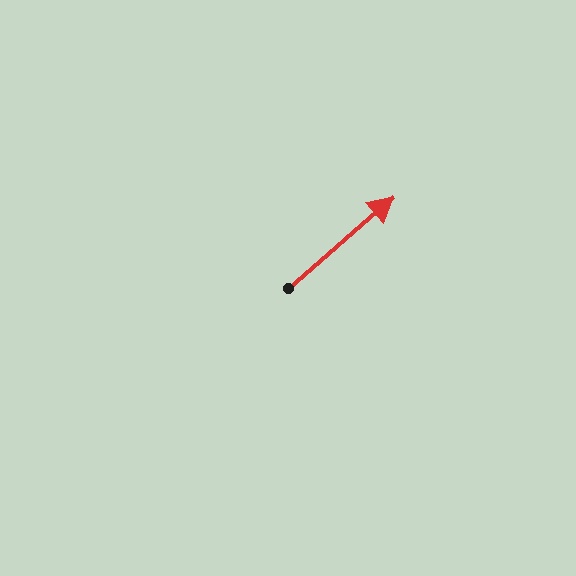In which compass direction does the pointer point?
Northeast.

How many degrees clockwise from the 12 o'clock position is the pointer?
Approximately 49 degrees.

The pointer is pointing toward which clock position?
Roughly 2 o'clock.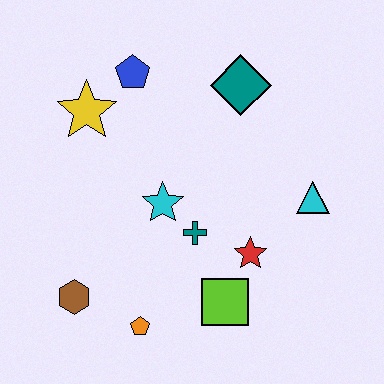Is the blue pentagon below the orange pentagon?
No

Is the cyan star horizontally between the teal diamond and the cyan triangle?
No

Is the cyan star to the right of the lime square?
No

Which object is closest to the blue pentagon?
The yellow star is closest to the blue pentagon.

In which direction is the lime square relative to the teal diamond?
The lime square is below the teal diamond.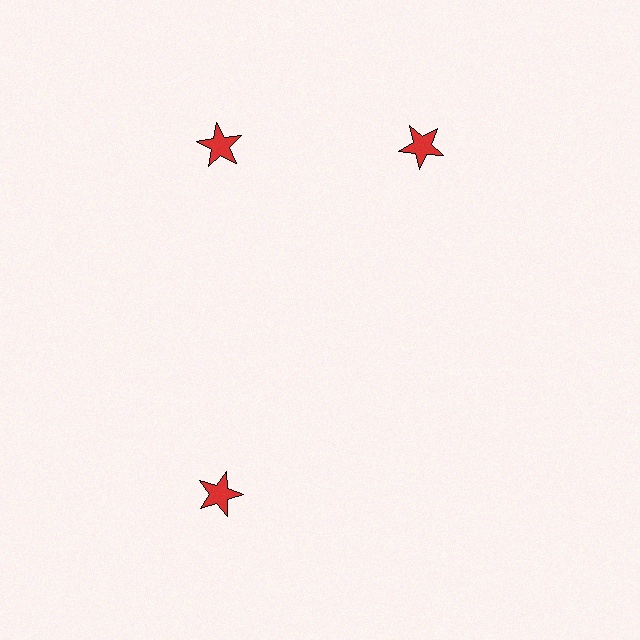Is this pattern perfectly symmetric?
No. The 3 red stars are arranged in a ring, but one element near the 3 o'clock position is rotated out of alignment along the ring, breaking the 3-fold rotational symmetry.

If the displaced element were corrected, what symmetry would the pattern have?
It would have 3-fold rotational symmetry — the pattern would map onto itself every 120 degrees.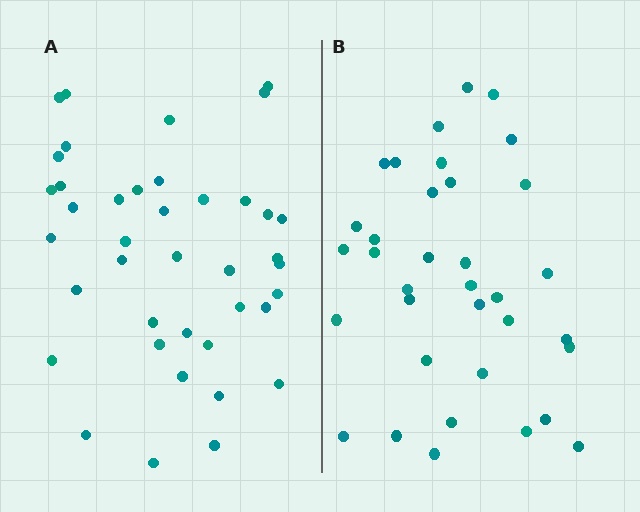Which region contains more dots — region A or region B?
Region A (the left region) has more dots.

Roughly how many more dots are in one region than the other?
Region A has about 5 more dots than region B.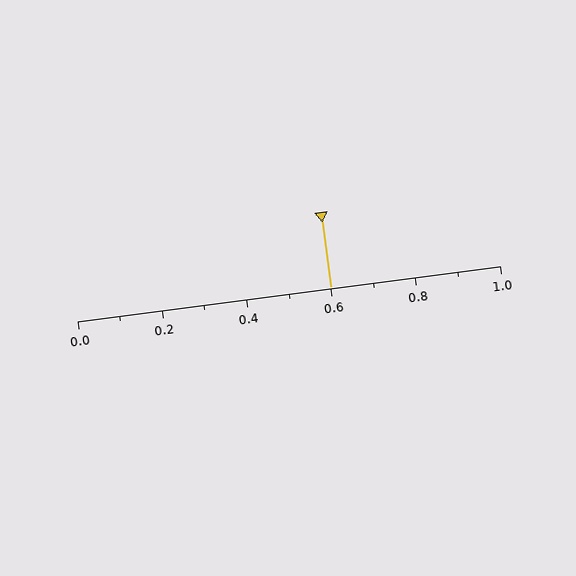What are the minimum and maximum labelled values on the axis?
The axis runs from 0.0 to 1.0.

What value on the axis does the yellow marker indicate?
The marker indicates approximately 0.6.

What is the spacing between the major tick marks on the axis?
The major ticks are spaced 0.2 apart.